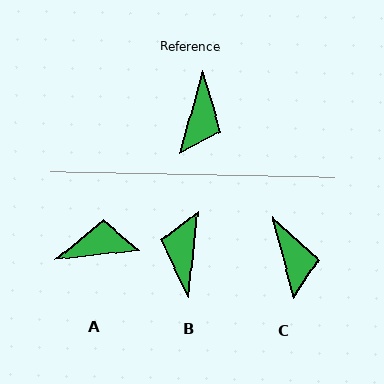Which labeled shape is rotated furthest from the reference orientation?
B, about 170 degrees away.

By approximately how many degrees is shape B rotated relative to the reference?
Approximately 170 degrees clockwise.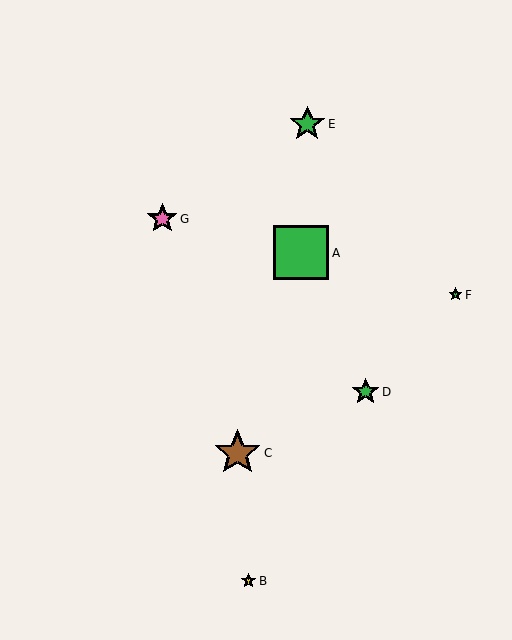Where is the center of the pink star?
The center of the pink star is at (162, 219).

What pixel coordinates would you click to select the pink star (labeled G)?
Click at (162, 219) to select the pink star G.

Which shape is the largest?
The green square (labeled A) is the largest.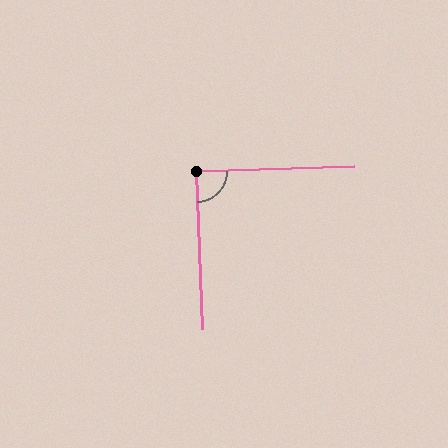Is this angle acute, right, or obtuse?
It is approximately a right angle.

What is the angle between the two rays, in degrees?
Approximately 89 degrees.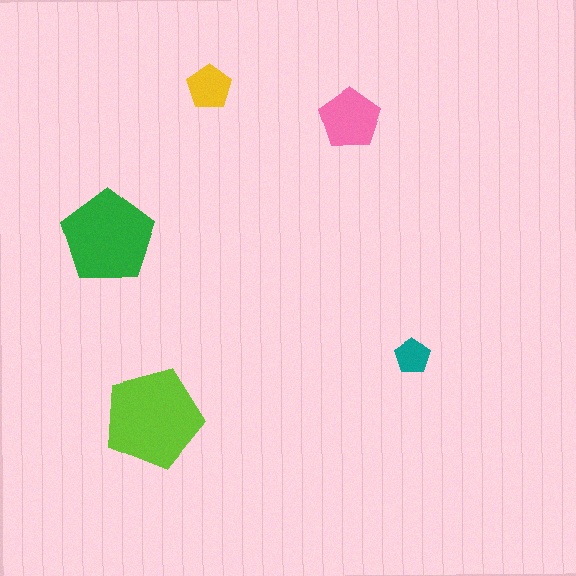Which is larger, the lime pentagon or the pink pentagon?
The lime one.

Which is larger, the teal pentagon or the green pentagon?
The green one.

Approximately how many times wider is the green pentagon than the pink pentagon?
About 1.5 times wider.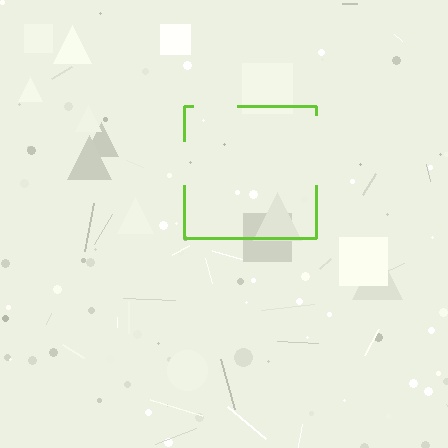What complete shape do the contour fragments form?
The contour fragments form a square.